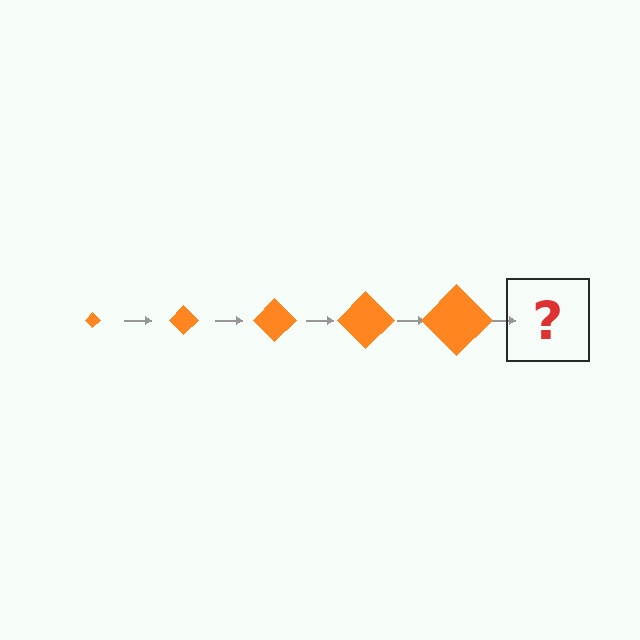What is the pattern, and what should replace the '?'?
The pattern is that the diamond gets progressively larger each step. The '?' should be an orange diamond, larger than the previous one.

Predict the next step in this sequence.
The next step is an orange diamond, larger than the previous one.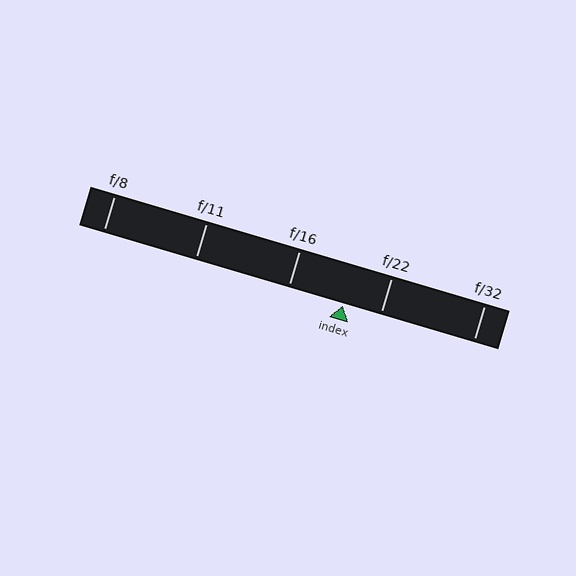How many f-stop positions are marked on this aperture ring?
There are 5 f-stop positions marked.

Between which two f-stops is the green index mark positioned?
The index mark is between f/16 and f/22.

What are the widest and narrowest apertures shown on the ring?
The widest aperture shown is f/8 and the narrowest is f/32.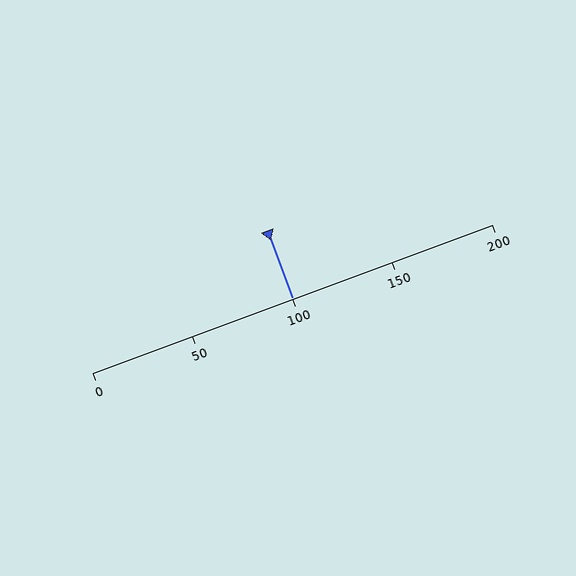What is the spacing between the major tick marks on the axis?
The major ticks are spaced 50 apart.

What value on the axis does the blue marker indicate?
The marker indicates approximately 100.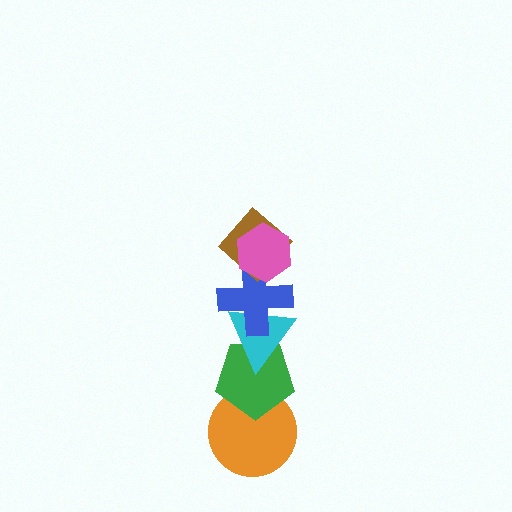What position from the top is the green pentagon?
The green pentagon is 5th from the top.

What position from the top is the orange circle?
The orange circle is 6th from the top.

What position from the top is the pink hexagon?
The pink hexagon is 1st from the top.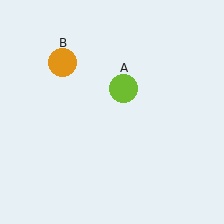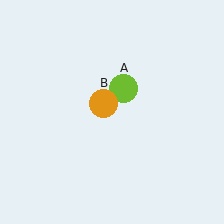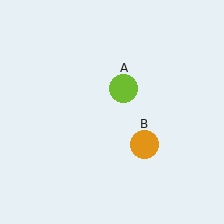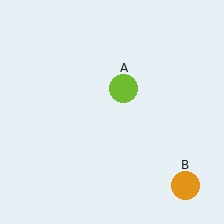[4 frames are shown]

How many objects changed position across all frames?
1 object changed position: orange circle (object B).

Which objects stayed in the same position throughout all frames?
Lime circle (object A) remained stationary.